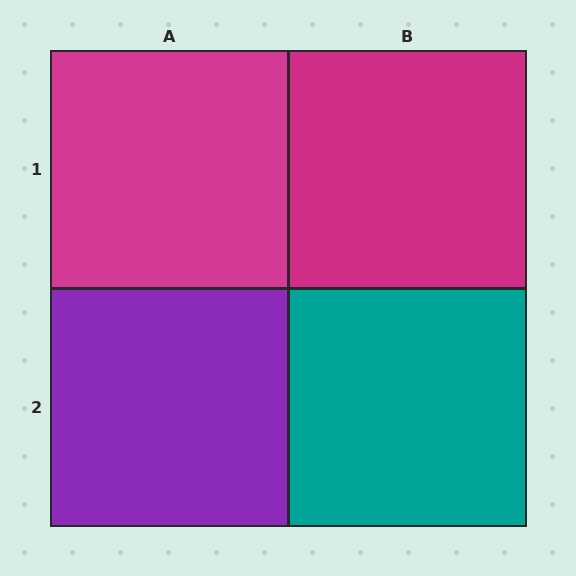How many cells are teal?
1 cell is teal.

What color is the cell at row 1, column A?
Magenta.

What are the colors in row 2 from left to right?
Purple, teal.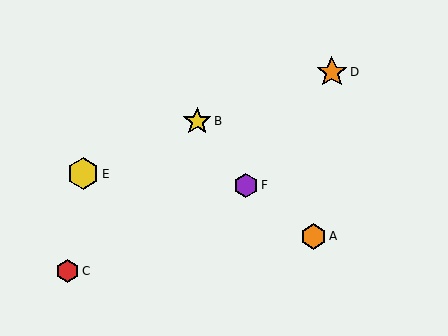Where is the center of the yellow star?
The center of the yellow star is at (197, 121).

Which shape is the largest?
The yellow hexagon (labeled E) is the largest.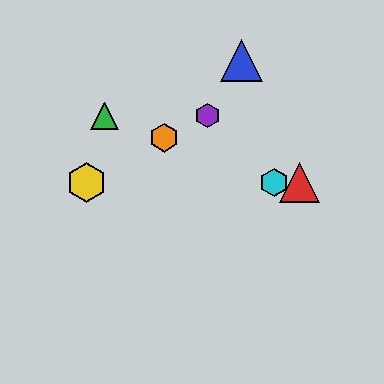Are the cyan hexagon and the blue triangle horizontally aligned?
No, the cyan hexagon is at y≈183 and the blue triangle is at y≈61.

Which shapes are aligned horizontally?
The red triangle, the yellow hexagon, the cyan hexagon are aligned horizontally.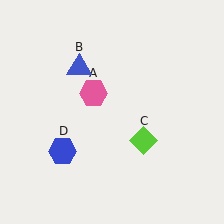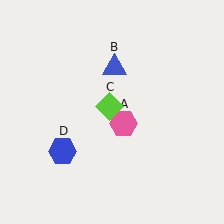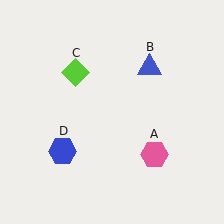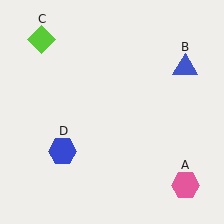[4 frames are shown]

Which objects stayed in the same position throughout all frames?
Blue hexagon (object D) remained stationary.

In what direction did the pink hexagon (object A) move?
The pink hexagon (object A) moved down and to the right.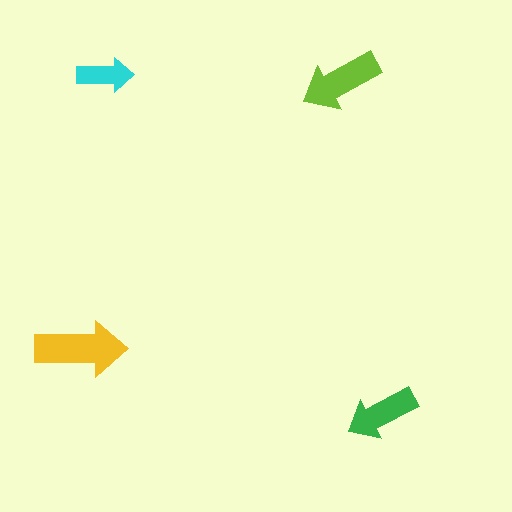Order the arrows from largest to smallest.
the yellow one, the lime one, the green one, the cyan one.